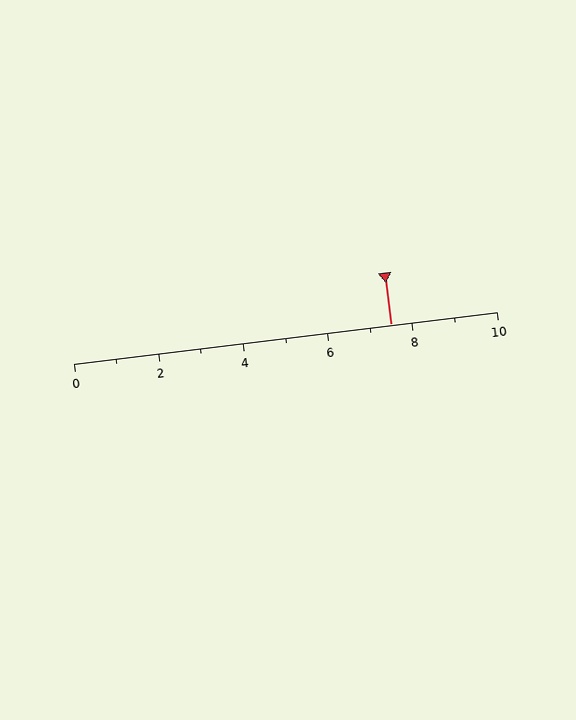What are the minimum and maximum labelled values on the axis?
The axis runs from 0 to 10.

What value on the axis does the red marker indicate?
The marker indicates approximately 7.5.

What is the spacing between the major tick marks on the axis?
The major ticks are spaced 2 apart.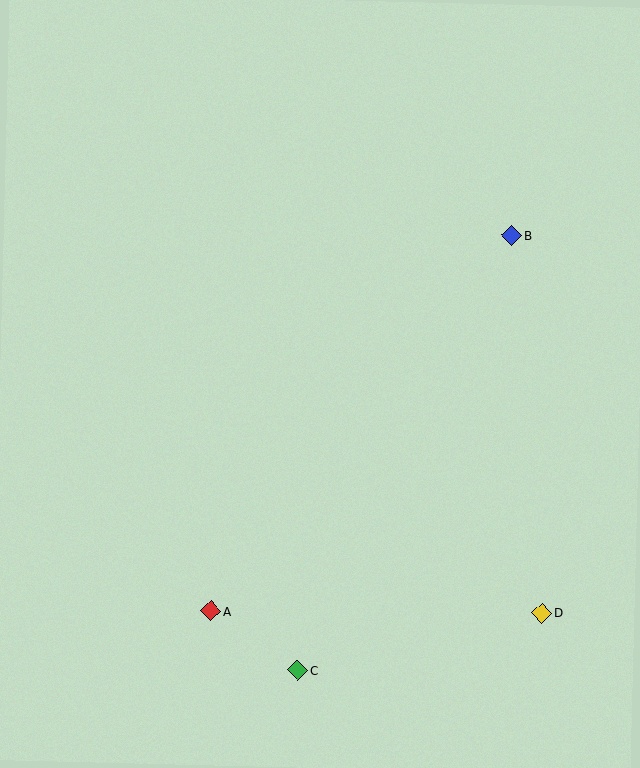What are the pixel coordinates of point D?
Point D is at (542, 613).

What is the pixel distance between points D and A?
The distance between D and A is 331 pixels.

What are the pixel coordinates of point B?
Point B is at (511, 235).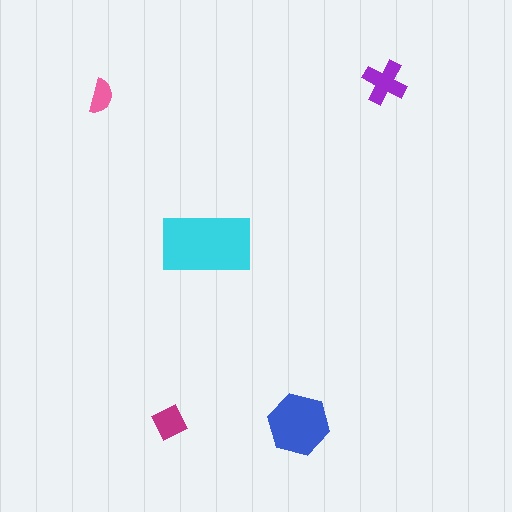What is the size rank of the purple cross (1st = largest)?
3rd.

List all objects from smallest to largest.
The pink semicircle, the magenta square, the purple cross, the blue hexagon, the cyan rectangle.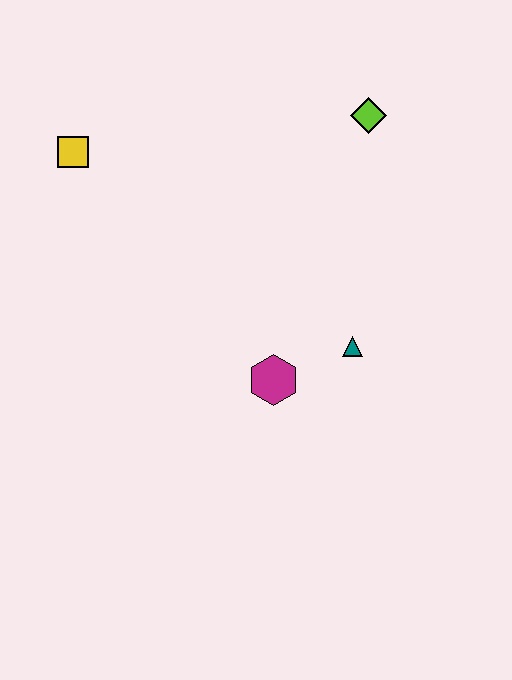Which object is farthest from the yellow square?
The teal triangle is farthest from the yellow square.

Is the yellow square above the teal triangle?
Yes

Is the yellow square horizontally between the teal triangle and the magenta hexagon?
No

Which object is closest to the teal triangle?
The magenta hexagon is closest to the teal triangle.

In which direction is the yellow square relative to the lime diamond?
The yellow square is to the left of the lime diamond.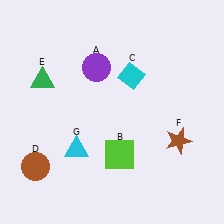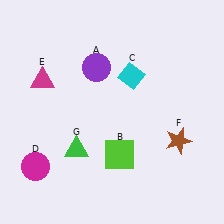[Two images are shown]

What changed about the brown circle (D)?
In Image 1, D is brown. In Image 2, it changed to magenta.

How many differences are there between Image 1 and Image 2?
There are 3 differences between the two images.